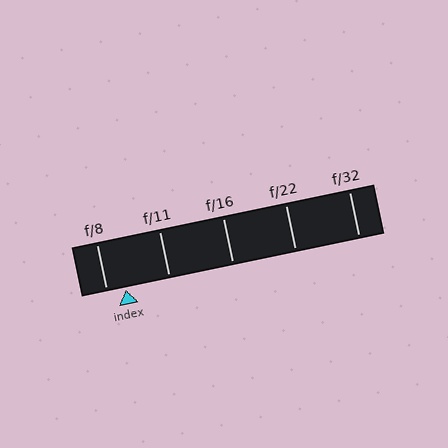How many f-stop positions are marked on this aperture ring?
There are 5 f-stop positions marked.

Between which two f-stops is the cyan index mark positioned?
The index mark is between f/8 and f/11.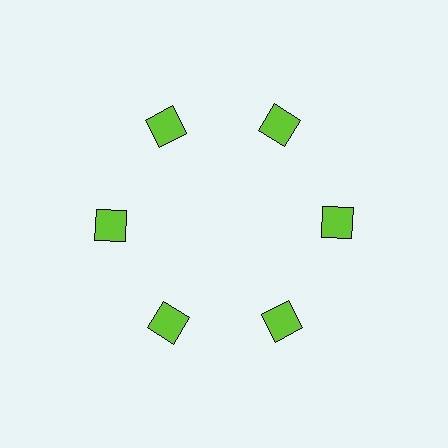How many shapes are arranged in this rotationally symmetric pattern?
There are 6 shapes, arranged in 6 groups of 1.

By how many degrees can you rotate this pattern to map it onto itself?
The pattern maps onto itself every 60 degrees of rotation.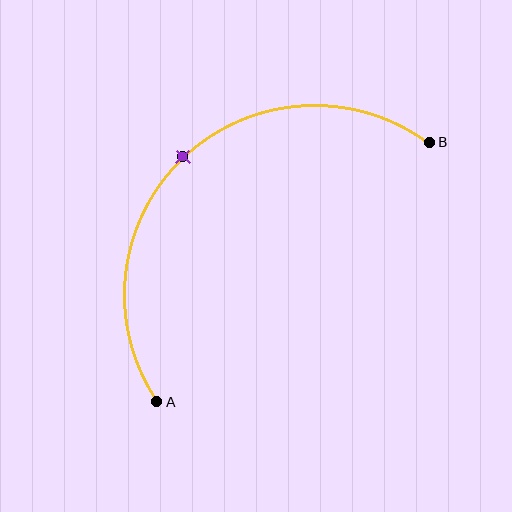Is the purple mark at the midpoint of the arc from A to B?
Yes. The purple mark lies on the arc at equal arc-length from both A and B — it is the arc midpoint.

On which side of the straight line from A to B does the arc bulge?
The arc bulges above and to the left of the straight line connecting A and B.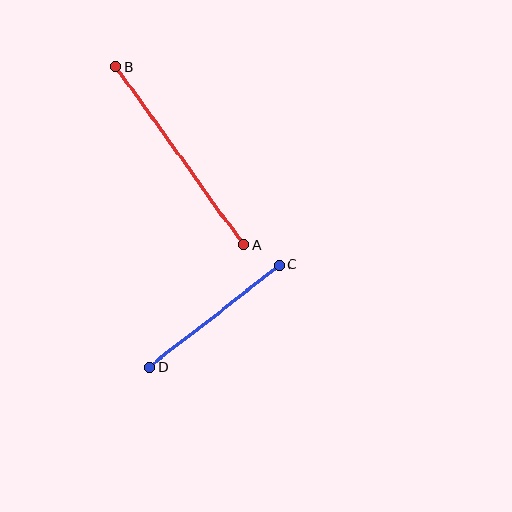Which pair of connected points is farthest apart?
Points A and B are farthest apart.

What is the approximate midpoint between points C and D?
The midpoint is at approximately (214, 316) pixels.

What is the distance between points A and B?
The distance is approximately 219 pixels.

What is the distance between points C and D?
The distance is approximately 166 pixels.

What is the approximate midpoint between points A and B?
The midpoint is at approximately (180, 156) pixels.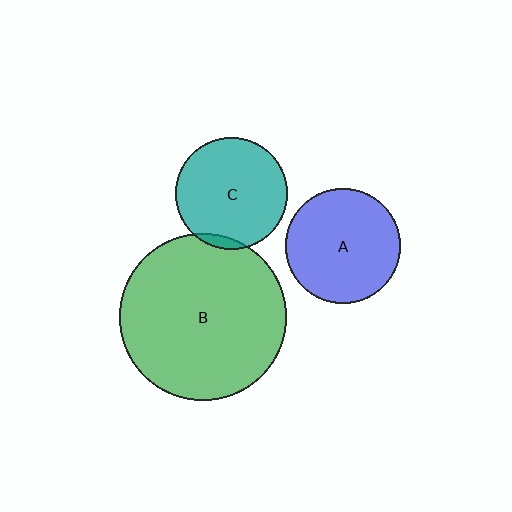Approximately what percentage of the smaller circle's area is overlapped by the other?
Approximately 5%.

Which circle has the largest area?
Circle B (green).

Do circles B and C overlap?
Yes.